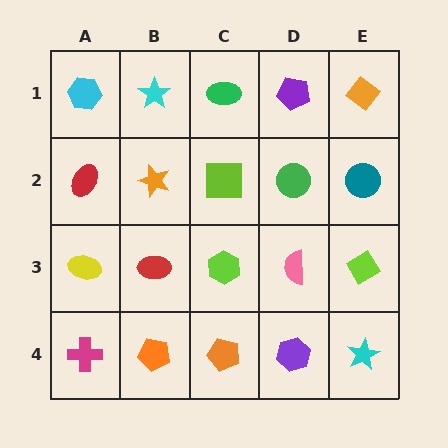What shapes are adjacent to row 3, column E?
A teal circle (row 2, column E), a cyan star (row 4, column E), a pink semicircle (row 3, column D).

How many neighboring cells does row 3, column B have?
4.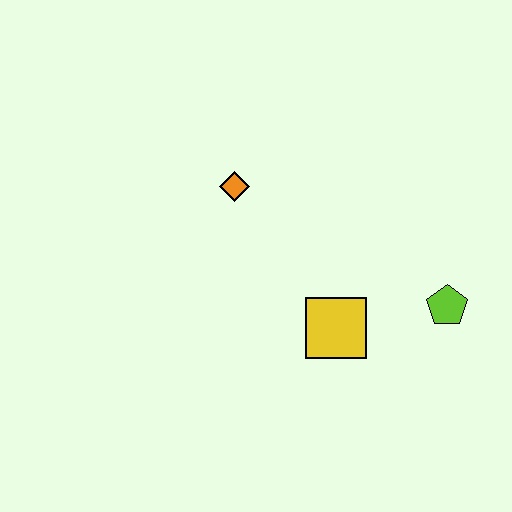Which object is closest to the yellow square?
The lime pentagon is closest to the yellow square.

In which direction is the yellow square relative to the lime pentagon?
The yellow square is to the left of the lime pentagon.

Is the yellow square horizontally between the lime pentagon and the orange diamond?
Yes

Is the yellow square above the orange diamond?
No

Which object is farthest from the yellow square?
The orange diamond is farthest from the yellow square.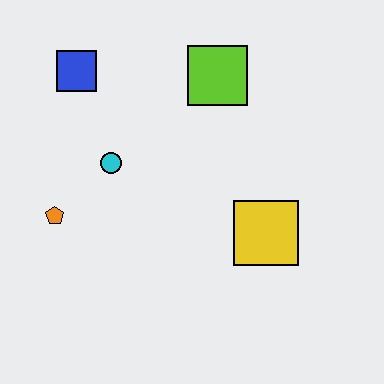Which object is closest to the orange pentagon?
The cyan circle is closest to the orange pentagon.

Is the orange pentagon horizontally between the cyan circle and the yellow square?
No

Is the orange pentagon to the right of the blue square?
No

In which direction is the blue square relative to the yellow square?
The blue square is to the left of the yellow square.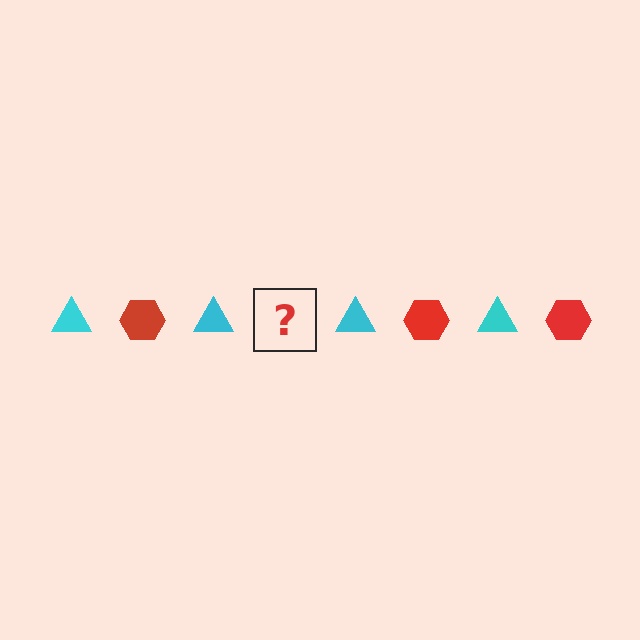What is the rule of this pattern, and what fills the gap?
The rule is that the pattern alternates between cyan triangle and red hexagon. The gap should be filled with a red hexagon.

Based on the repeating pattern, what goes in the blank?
The blank should be a red hexagon.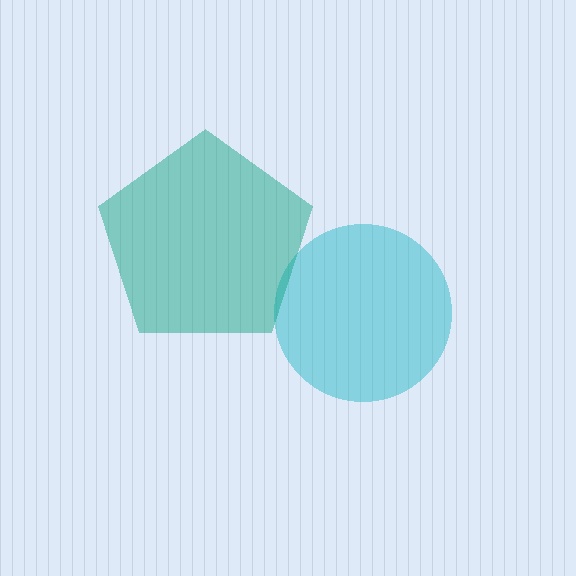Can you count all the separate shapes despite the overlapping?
Yes, there are 2 separate shapes.